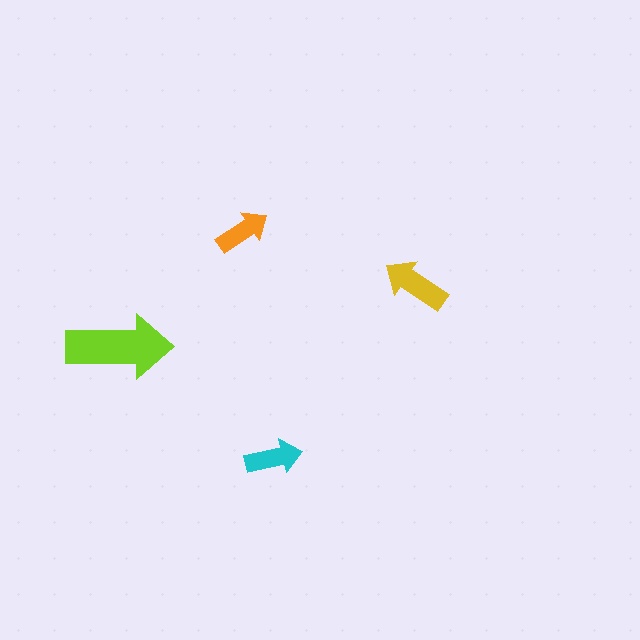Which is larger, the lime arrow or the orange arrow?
The lime one.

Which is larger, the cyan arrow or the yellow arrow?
The yellow one.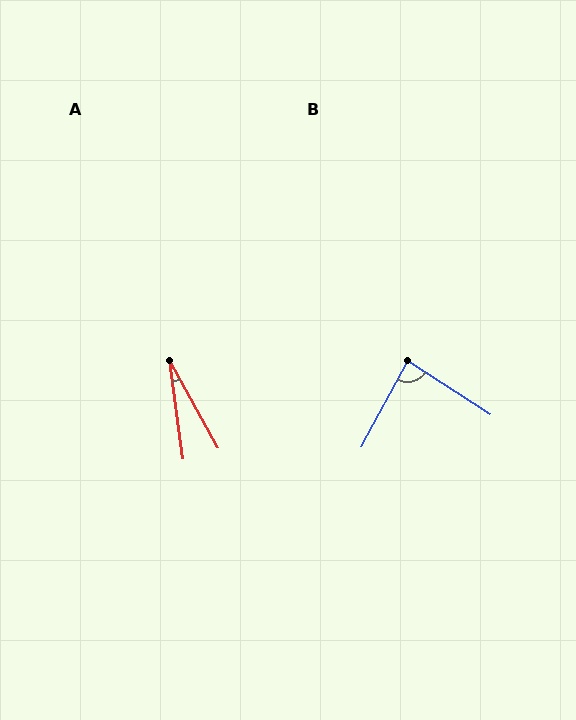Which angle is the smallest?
A, at approximately 21 degrees.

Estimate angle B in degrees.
Approximately 85 degrees.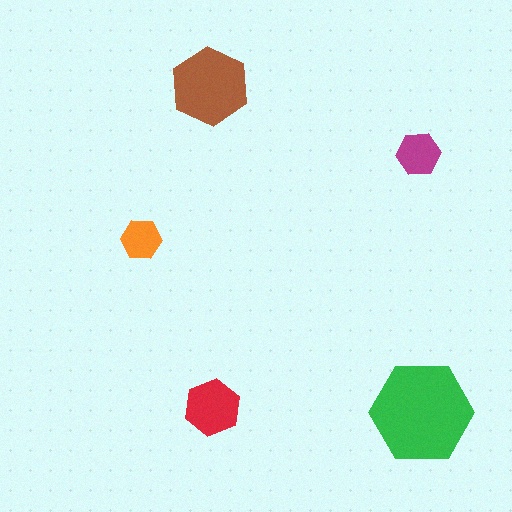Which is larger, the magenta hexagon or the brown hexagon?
The brown one.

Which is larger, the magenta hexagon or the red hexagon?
The red one.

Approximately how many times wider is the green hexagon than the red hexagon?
About 2 times wider.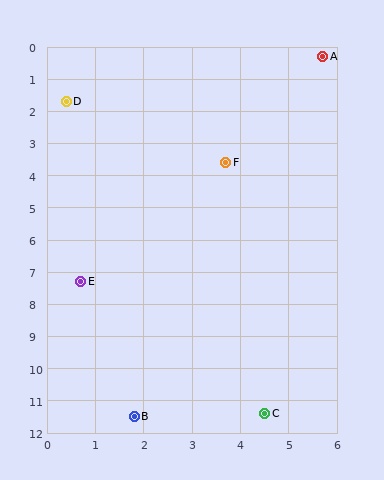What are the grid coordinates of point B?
Point B is at approximately (1.8, 11.5).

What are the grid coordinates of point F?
Point F is at approximately (3.7, 3.6).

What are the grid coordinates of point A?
Point A is at approximately (5.7, 0.3).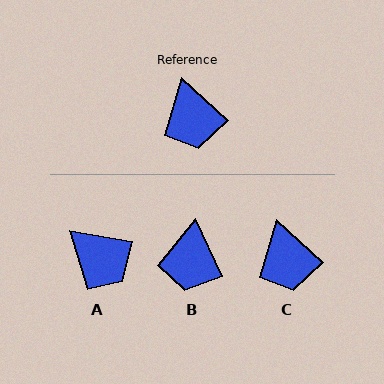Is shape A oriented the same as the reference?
No, it is off by about 33 degrees.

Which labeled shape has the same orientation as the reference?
C.